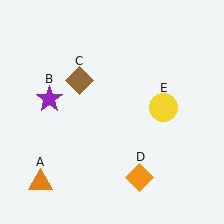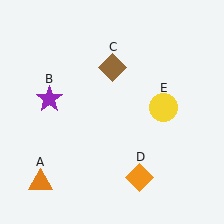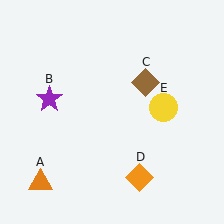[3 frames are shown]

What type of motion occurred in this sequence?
The brown diamond (object C) rotated clockwise around the center of the scene.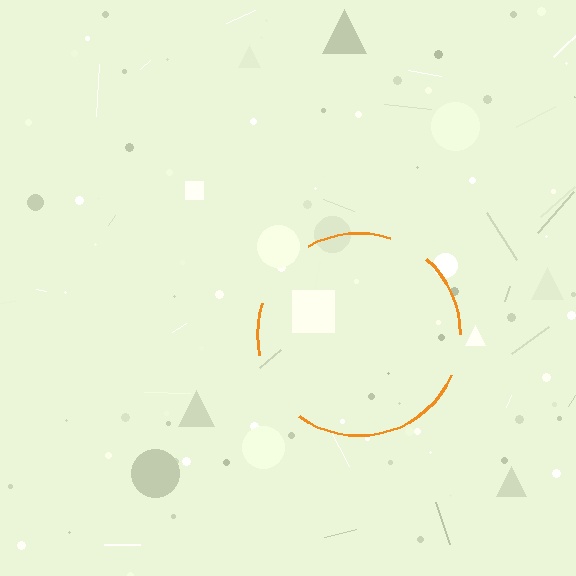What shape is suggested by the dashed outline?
The dashed outline suggests a circle.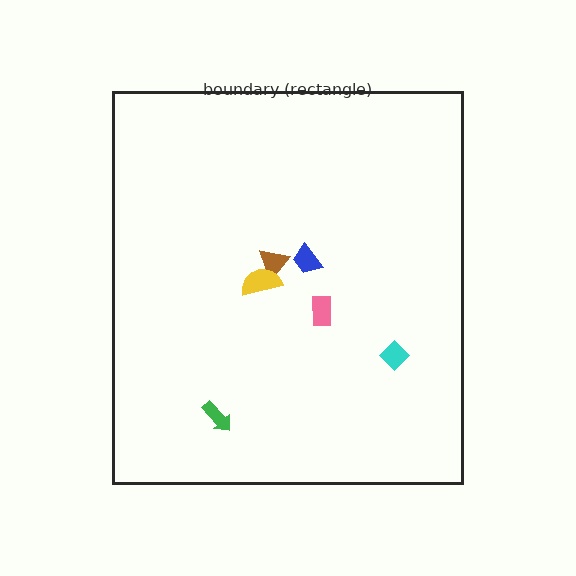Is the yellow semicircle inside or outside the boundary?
Inside.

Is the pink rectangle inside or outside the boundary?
Inside.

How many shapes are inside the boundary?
6 inside, 0 outside.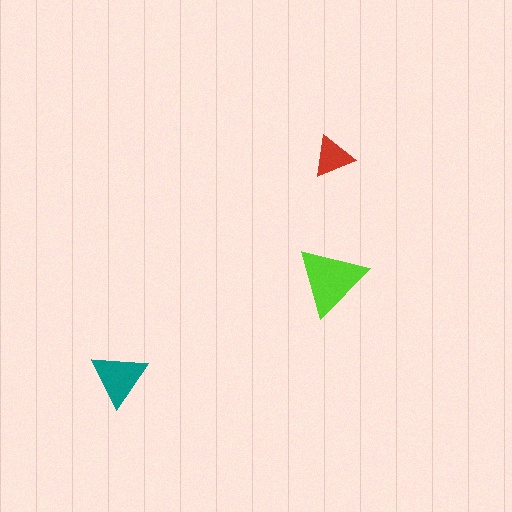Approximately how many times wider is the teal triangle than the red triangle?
About 1.5 times wider.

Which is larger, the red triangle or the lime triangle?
The lime one.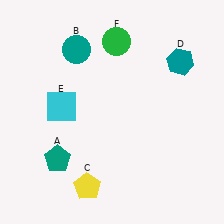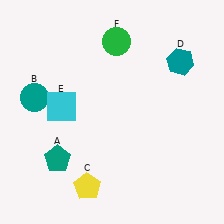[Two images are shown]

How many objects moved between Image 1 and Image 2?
1 object moved between the two images.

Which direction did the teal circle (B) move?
The teal circle (B) moved down.